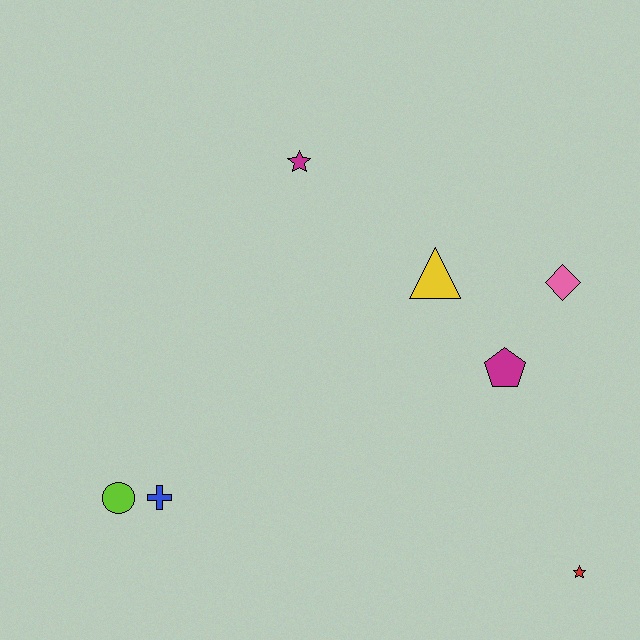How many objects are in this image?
There are 7 objects.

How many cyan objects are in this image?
There are no cyan objects.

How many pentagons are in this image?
There is 1 pentagon.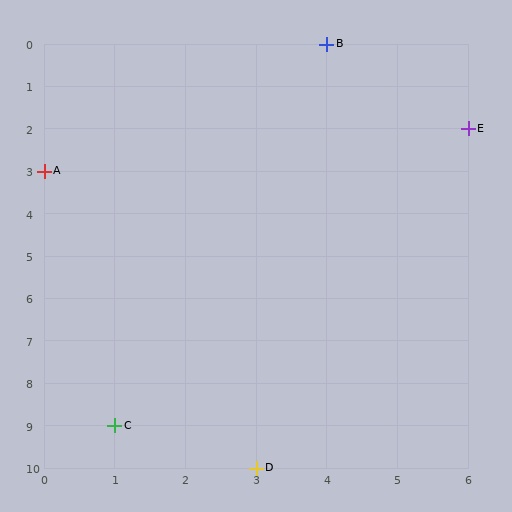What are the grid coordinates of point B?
Point B is at grid coordinates (4, 0).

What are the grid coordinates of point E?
Point E is at grid coordinates (6, 2).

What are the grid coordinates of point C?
Point C is at grid coordinates (1, 9).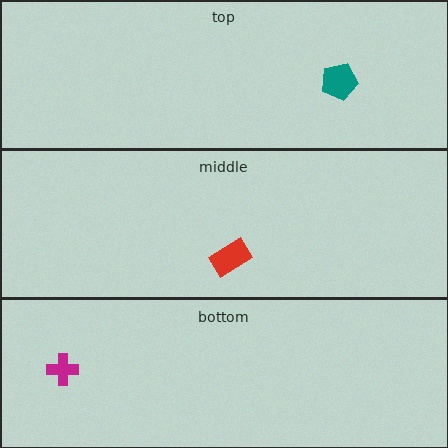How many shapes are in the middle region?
1.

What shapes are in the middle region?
The red rectangle.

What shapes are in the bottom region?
The magenta cross.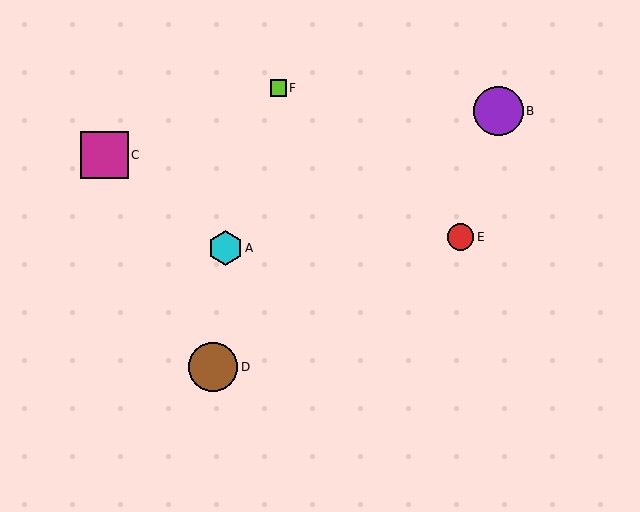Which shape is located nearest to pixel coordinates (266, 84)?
The lime square (labeled F) at (278, 88) is nearest to that location.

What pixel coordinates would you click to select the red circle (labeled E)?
Click at (460, 237) to select the red circle E.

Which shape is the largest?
The purple circle (labeled B) is the largest.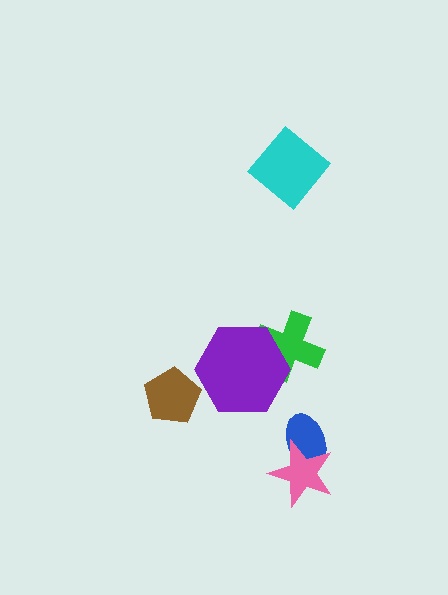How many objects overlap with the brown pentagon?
0 objects overlap with the brown pentagon.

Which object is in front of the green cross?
The purple hexagon is in front of the green cross.